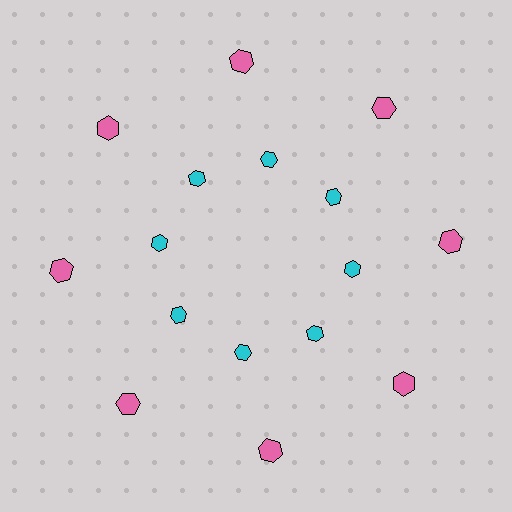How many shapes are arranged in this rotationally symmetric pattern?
There are 16 shapes, arranged in 8 groups of 2.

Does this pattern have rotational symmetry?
Yes, this pattern has 8-fold rotational symmetry. It looks the same after rotating 45 degrees around the center.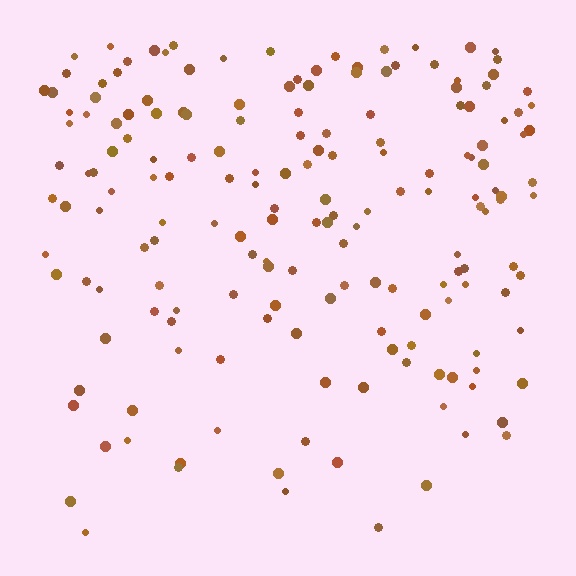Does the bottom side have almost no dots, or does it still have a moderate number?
Still a moderate number, just noticeably fewer than the top.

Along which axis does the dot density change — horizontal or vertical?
Vertical.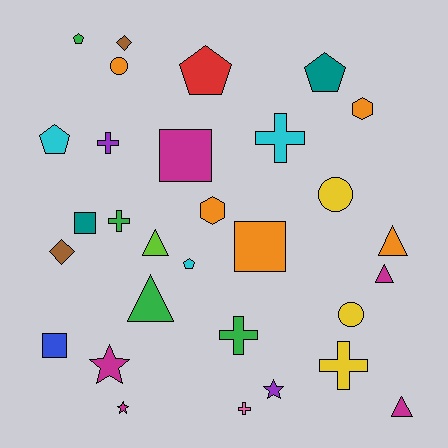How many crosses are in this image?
There are 6 crosses.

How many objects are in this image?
There are 30 objects.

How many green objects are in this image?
There are 4 green objects.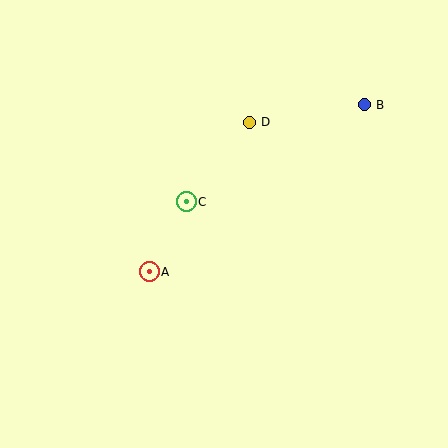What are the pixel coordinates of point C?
Point C is at (186, 202).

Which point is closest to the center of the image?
Point C at (186, 202) is closest to the center.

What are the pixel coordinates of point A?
Point A is at (149, 272).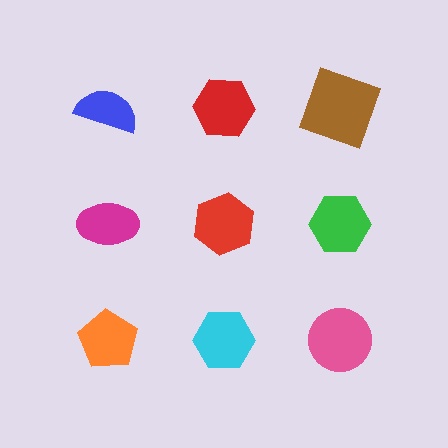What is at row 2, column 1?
A magenta ellipse.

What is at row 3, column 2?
A cyan hexagon.